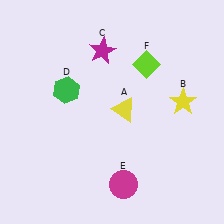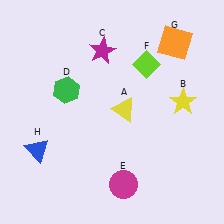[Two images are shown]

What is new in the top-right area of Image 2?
An orange square (G) was added in the top-right area of Image 2.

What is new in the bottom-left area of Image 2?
A blue triangle (H) was added in the bottom-left area of Image 2.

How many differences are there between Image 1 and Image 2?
There are 2 differences between the two images.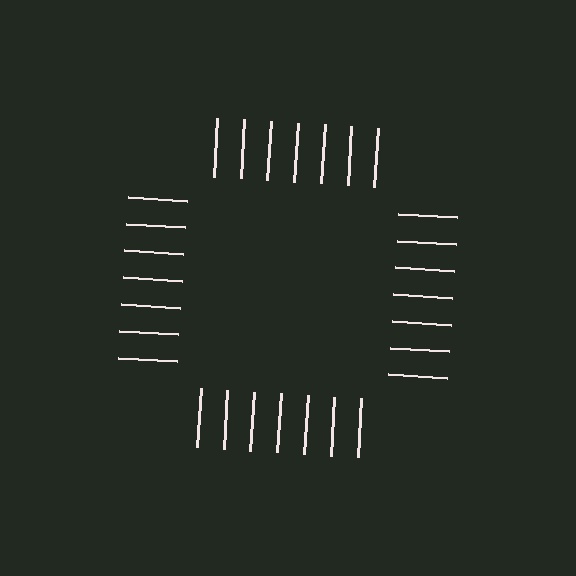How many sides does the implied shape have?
4 sides — the line-ends trace a square.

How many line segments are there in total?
28 — 7 along each of the 4 edges.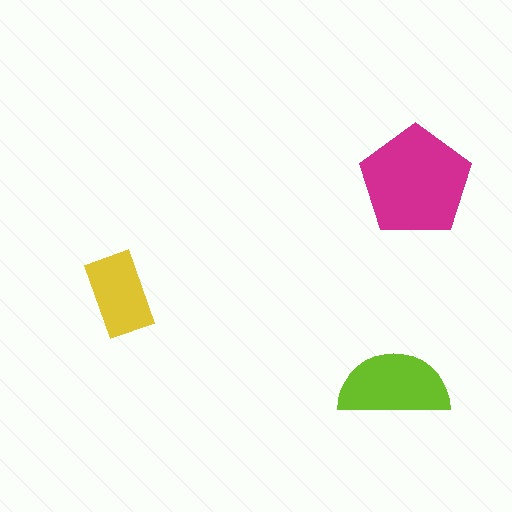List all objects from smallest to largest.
The yellow rectangle, the lime semicircle, the magenta pentagon.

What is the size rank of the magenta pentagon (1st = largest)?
1st.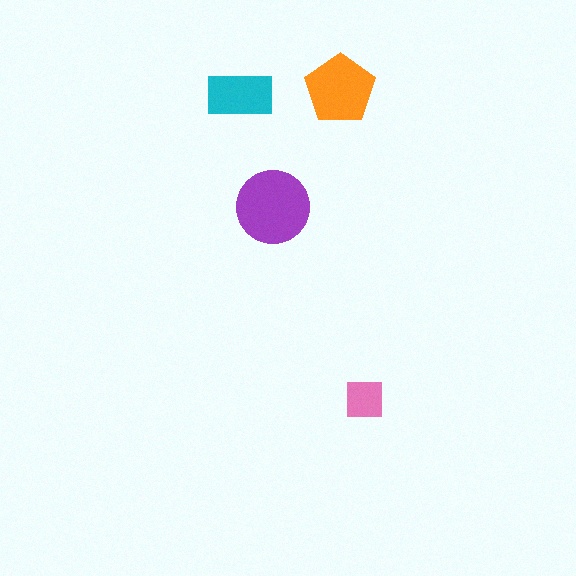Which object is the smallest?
The pink square.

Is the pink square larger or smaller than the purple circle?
Smaller.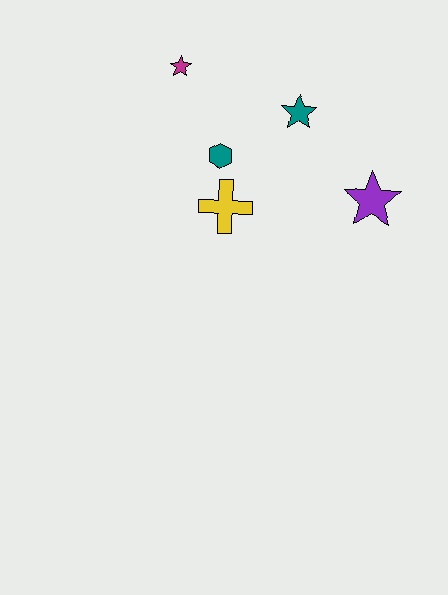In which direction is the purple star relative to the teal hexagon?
The purple star is to the right of the teal hexagon.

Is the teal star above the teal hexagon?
Yes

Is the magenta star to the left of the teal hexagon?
Yes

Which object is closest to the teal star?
The teal hexagon is closest to the teal star.